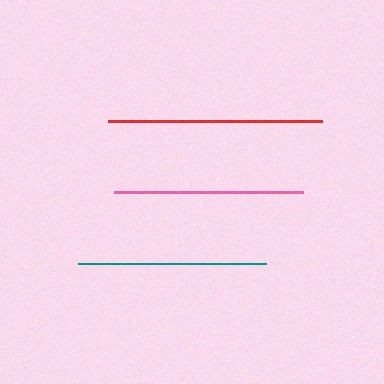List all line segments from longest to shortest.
From longest to shortest: red, pink, teal.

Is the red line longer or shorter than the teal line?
The red line is longer than the teal line.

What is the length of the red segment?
The red segment is approximately 214 pixels long.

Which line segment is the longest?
The red line is the longest at approximately 214 pixels.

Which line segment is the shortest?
The teal line is the shortest at approximately 188 pixels.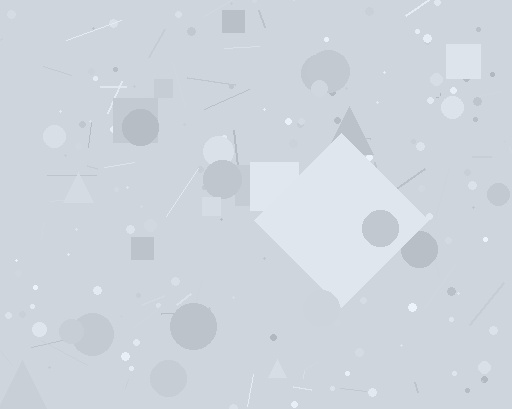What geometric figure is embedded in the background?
A diamond is embedded in the background.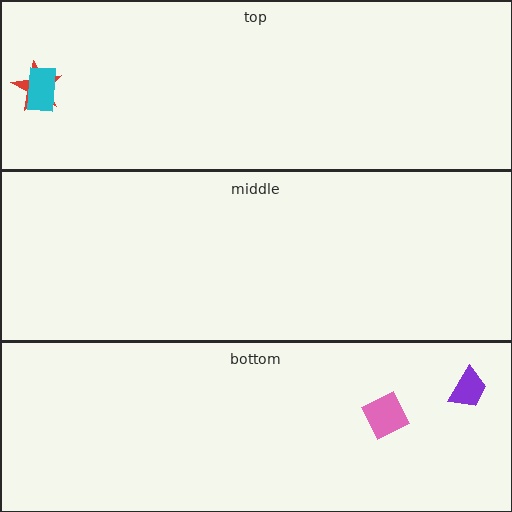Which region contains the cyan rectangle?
The top region.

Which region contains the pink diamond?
The bottom region.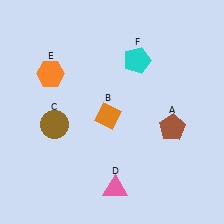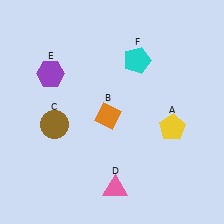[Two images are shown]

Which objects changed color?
A changed from brown to yellow. E changed from orange to purple.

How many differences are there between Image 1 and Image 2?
There are 2 differences between the two images.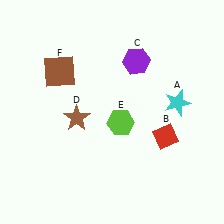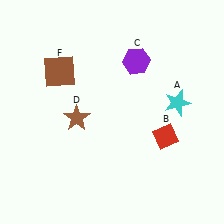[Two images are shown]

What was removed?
The lime hexagon (E) was removed in Image 2.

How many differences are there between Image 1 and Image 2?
There is 1 difference between the two images.